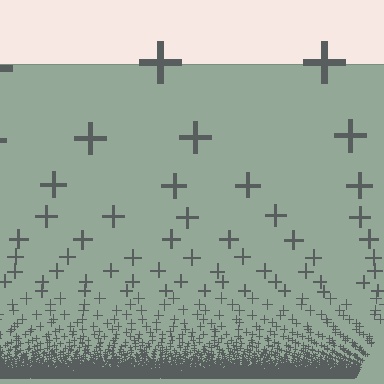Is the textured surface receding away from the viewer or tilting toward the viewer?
The surface appears to tilt toward the viewer. Texture elements get larger and sparser toward the top.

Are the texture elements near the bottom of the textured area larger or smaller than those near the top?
Smaller. The gradient is inverted — elements near the bottom are smaller and denser.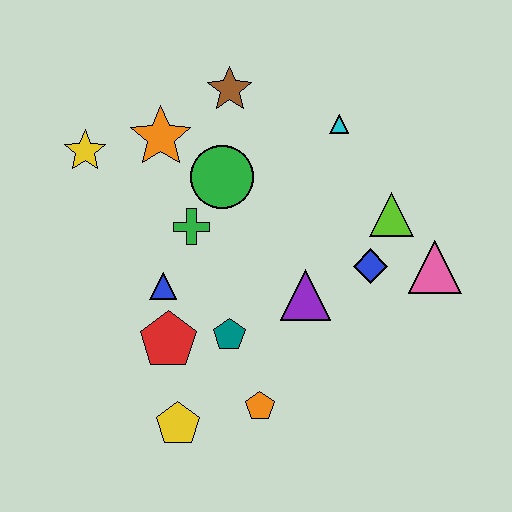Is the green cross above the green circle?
No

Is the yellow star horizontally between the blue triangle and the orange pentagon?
No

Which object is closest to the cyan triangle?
The lime triangle is closest to the cyan triangle.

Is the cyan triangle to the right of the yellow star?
Yes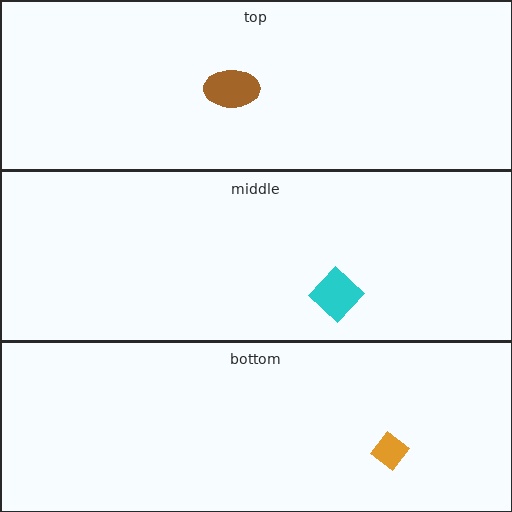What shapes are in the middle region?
The cyan diamond.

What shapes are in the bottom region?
The orange diamond.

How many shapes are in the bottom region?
1.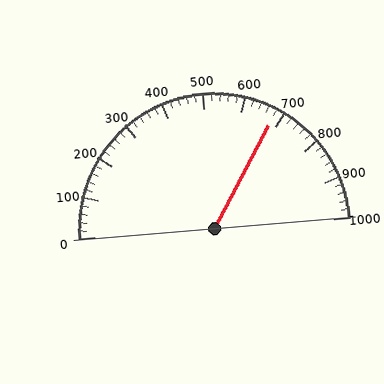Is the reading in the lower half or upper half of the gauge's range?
The reading is in the upper half of the range (0 to 1000).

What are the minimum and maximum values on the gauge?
The gauge ranges from 0 to 1000.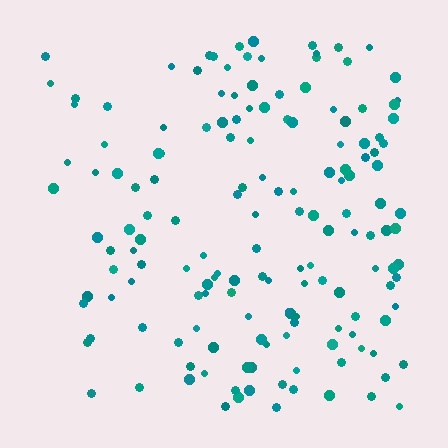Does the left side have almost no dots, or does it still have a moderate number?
Still a moderate number, just noticeably fewer than the right.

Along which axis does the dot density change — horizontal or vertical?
Horizontal.